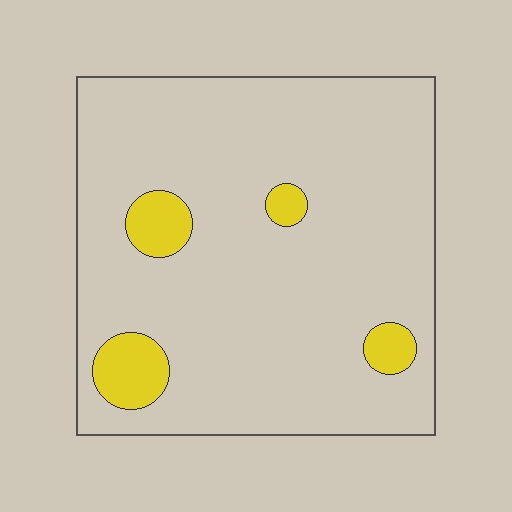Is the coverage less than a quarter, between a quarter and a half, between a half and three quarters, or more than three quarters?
Less than a quarter.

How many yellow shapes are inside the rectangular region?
4.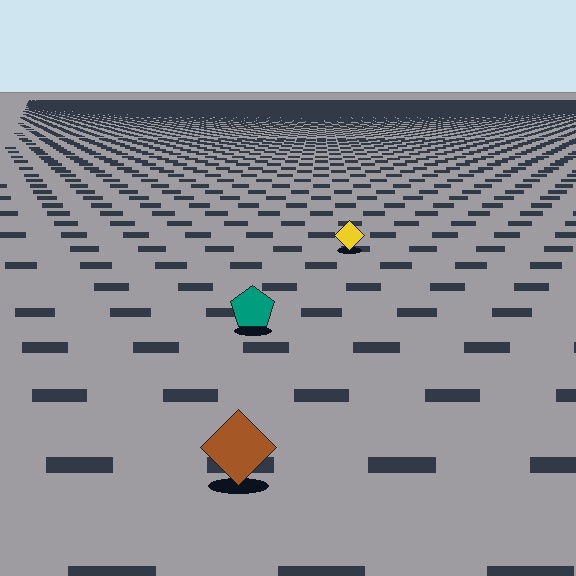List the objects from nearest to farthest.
From nearest to farthest: the brown diamond, the teal pentagon, the yellow diamond.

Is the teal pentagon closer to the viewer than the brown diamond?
No. The brown diamond is closer — you can tell from the texture gradient: the ground texture is coarser near it.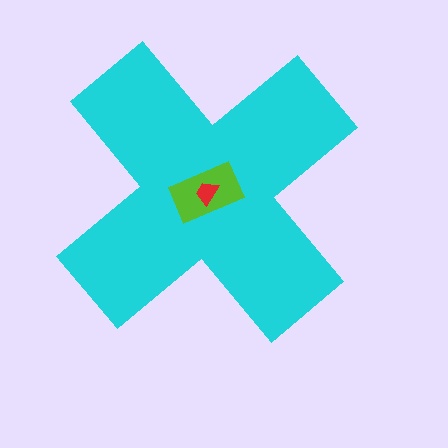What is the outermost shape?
The cyan cross.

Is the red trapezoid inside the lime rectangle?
Yes.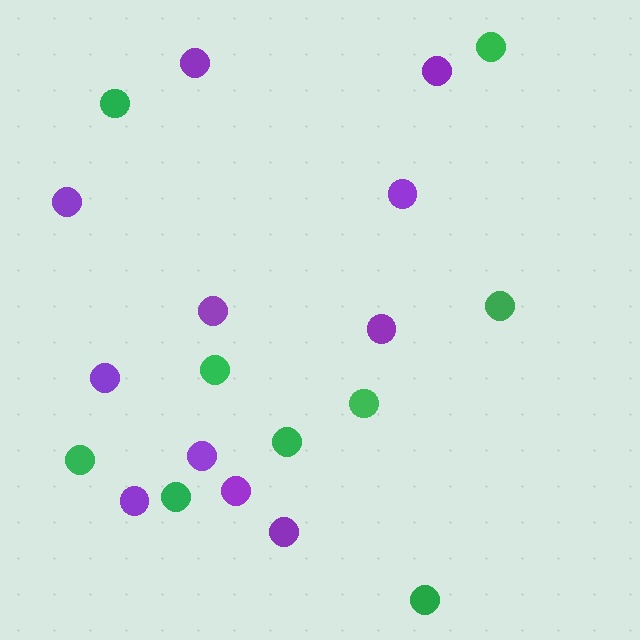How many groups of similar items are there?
There are 2 groups: one group of purple circles (11) and one group of green circles (9).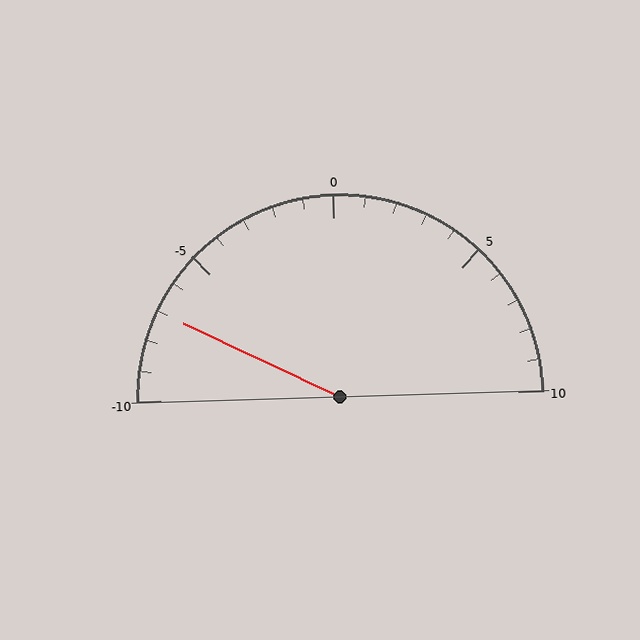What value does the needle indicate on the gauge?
The needle indicates approximately -7.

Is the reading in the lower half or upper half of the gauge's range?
The reading is in the lower half of the range (-10 to 10).